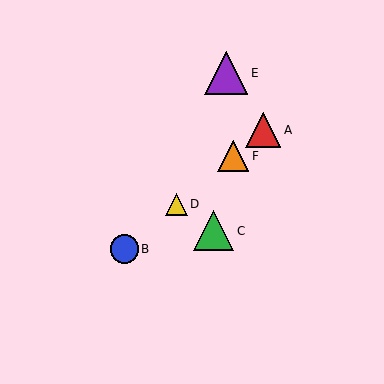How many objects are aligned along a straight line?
4 objects (A, B, D, F) are aligned along a straight line.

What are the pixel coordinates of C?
Object C is at (214, 231).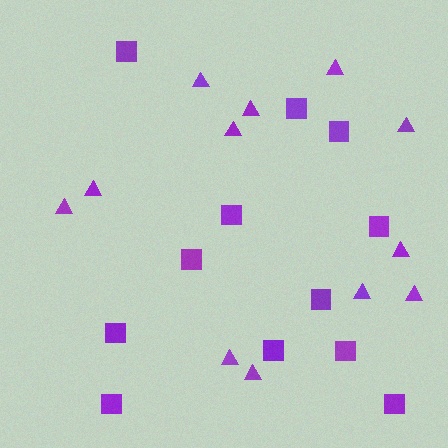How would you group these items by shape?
There are 2 groups: one group of squares (12) and one group of triangles (12).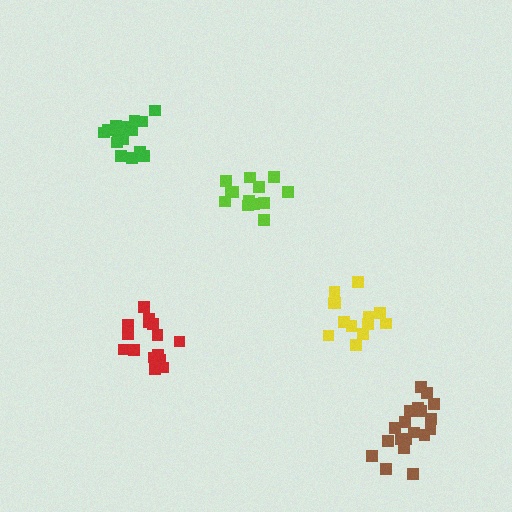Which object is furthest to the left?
The green cluster is leftmost.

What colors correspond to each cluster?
The clusters are colored: yellow, green, lime, brown, red.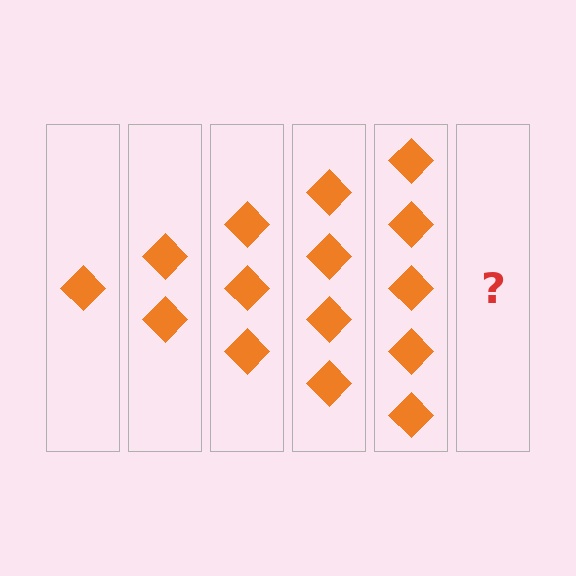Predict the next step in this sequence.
The next step is 6 diamonds.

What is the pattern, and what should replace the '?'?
The pattern is that each step adds one more diamond. The '?' should be 6 diamonds.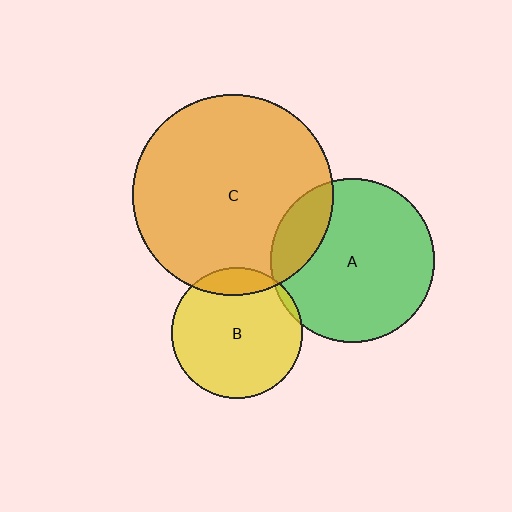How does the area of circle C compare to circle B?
Approximately 2.4 times.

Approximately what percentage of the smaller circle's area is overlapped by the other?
Approximately 5%.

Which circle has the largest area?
Circle C (orange).